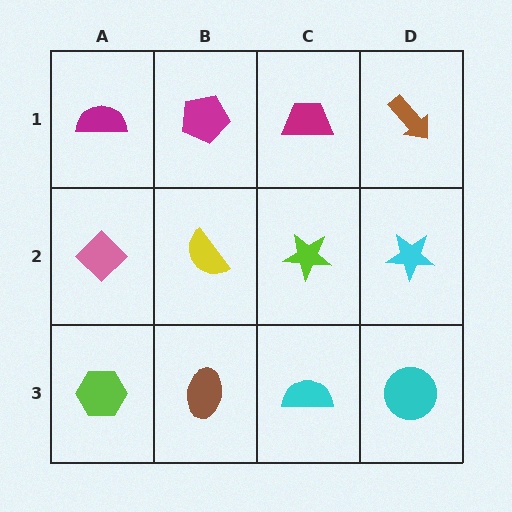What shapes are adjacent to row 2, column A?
A magenta semicircle (row 1, column A), a lime hexagon (row 3, column A), a yellow semicircle (row 2, column B).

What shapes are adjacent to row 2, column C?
A magenta trapezoid (row 1, column C), a cyan semicircle (row 3, column C), a yellow semicircle (row 2, column B), a cyan star (row 2, column D).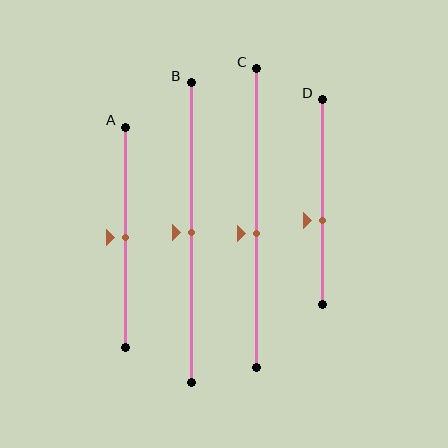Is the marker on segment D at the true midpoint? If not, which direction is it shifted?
No, the marker on segment D is shifted downward by about 9% of the segment length.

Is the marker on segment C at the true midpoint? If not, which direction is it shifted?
No, the marker on segment C is shifted downward by about 5% of the segment length.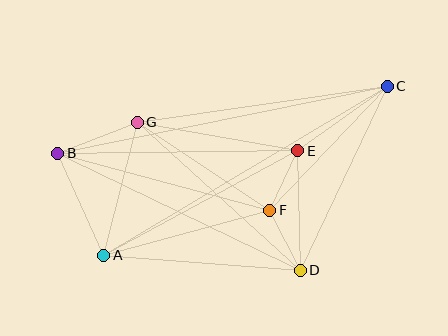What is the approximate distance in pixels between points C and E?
The distance between C and E is approximately 111 pixels.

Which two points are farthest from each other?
Points B and C are farthest from each other.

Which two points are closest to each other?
Points E and F are closest to each other.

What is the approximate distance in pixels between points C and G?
The distance between C and G is approximately 253 pixels.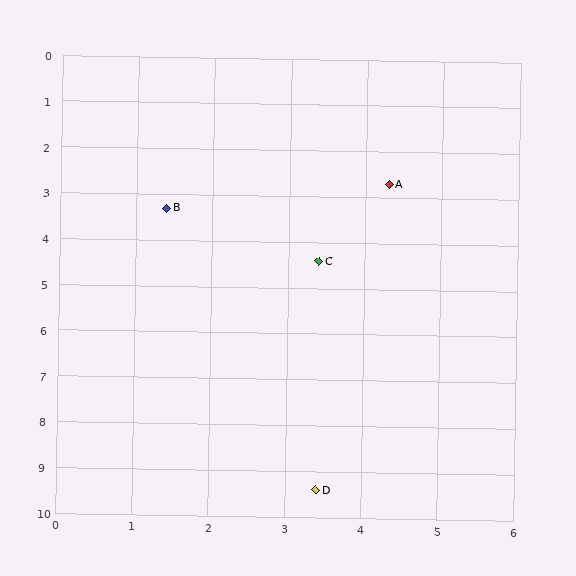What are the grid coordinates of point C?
Point C is at approximately (3.4, 4.4).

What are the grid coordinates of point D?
Point D is at approximately (3.4, 9.4).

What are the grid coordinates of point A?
Point A is at approximately (4.3, 2.7).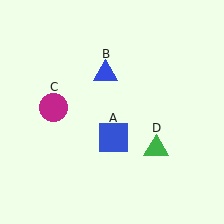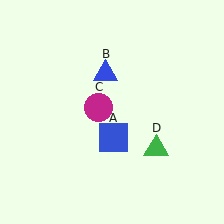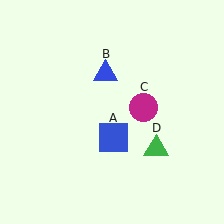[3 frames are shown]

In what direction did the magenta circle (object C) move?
The magenta circle (object C) moved right.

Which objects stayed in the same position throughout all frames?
Blue square (object A) and blue triangle (object B) and green triangle (object D) remained stationary.